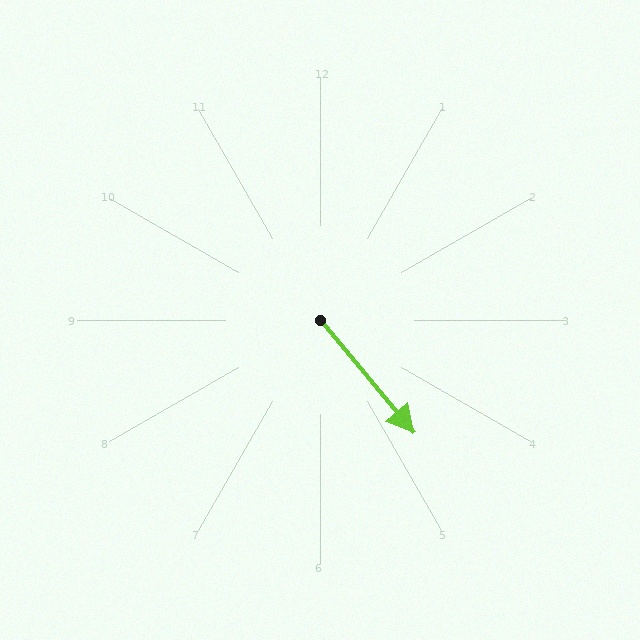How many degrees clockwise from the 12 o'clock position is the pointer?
Approximately 140 degrees.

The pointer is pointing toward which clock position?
Roughly 5 o'clock.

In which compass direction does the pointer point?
Southeast.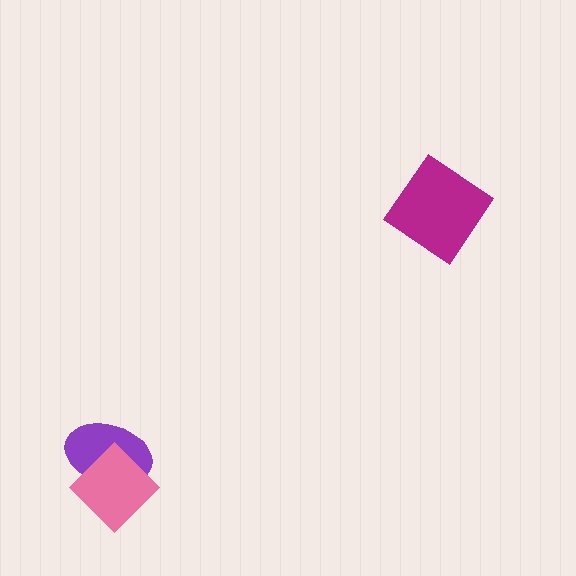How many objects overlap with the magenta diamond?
0 objects overlap with the magenta diamond.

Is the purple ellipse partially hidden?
Yes, it is partially covered by another shape.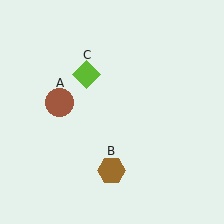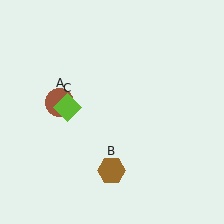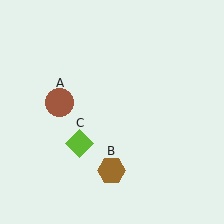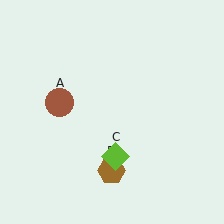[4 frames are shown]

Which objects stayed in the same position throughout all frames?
Brown circle (object A) and brown hexagon (object B) remained stationary.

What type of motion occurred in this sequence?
The lime diamond (object C) rotated counterclockwise around the center of the scene.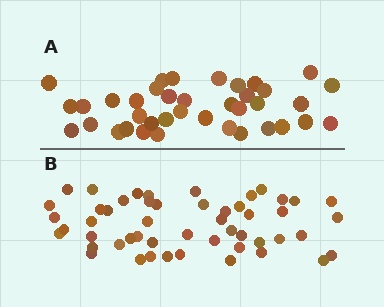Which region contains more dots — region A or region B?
Region B (the bottom region) has more dots.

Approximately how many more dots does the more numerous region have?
Region B has approximately 15 more dots than region A.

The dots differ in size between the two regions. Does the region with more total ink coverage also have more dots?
No. Region A has more total ink coverage because its dots are larger, but region B actually contains more individual dots. Total area can be misleading — the number of items is what matters here.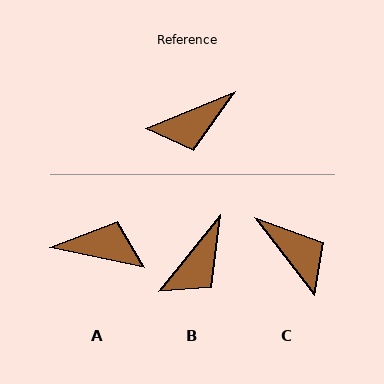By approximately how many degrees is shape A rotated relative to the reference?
Approximately 146 degrees counter-clockwise.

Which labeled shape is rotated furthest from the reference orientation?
A, about 146 degrees away.